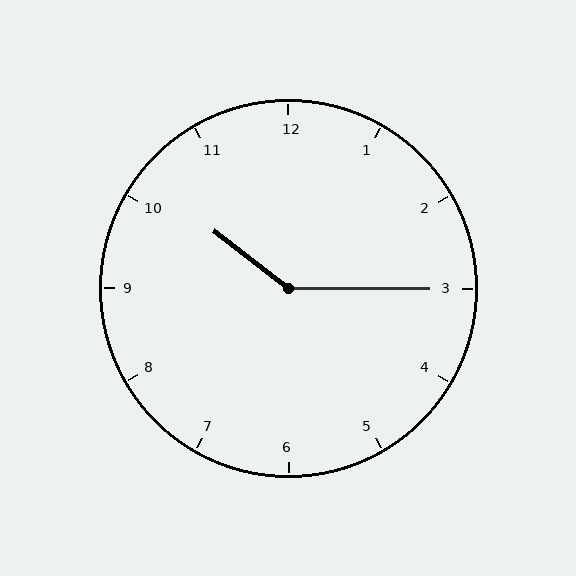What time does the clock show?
10:15.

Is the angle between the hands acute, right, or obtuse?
It is obtuse.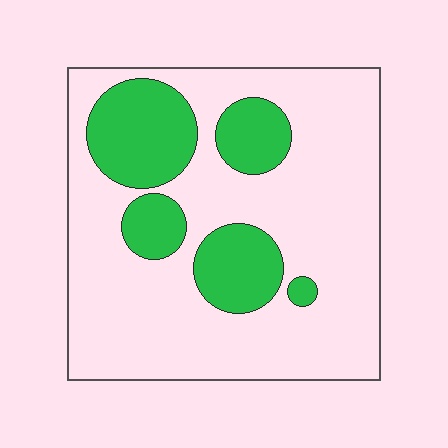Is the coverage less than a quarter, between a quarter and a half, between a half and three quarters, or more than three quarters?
Between a quarter and a half.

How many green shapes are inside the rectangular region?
5.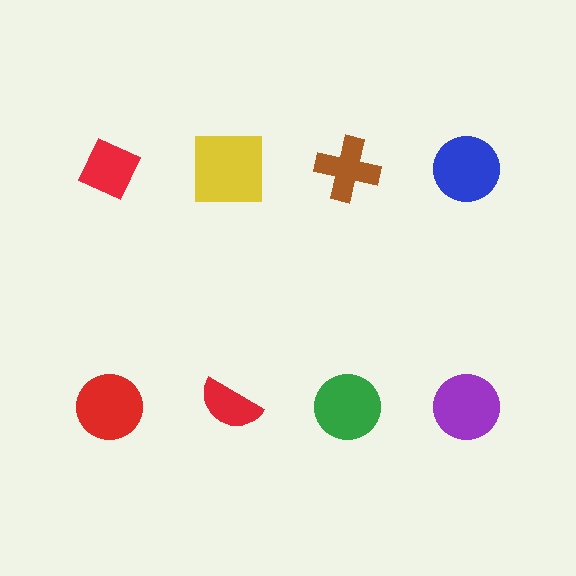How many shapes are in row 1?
4 shapes.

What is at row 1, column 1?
A red diamond.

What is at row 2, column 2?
A red semicircle.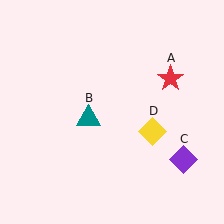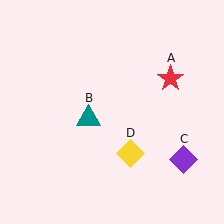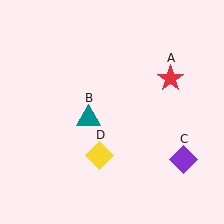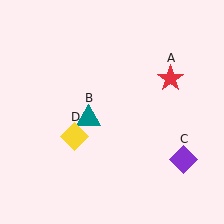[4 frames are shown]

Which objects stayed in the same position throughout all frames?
Red star (object A) and teal triangle (object B) and purple diamond (object C) remained stationary.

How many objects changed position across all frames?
1 object changed position: yellow diamond (object D).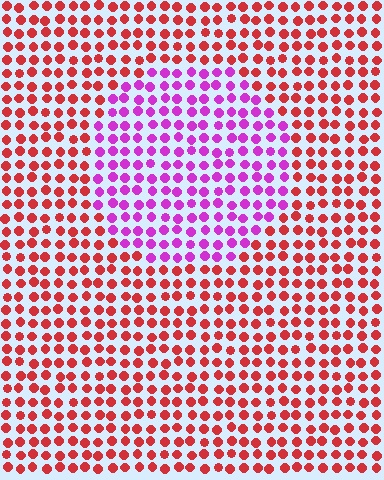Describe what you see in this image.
The image is filled with small red elements in a uniform arrangement. A circle-shaped region is visible where the elements are tinted to a slightly different hue, forming a subtle color boundary.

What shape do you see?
I see a circle.